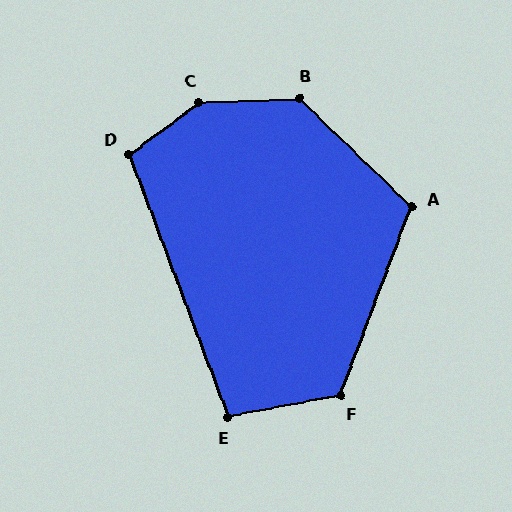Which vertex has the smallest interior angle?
E, at approximately 100 degrees.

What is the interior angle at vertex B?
Approximately 133 degrees (obtuse).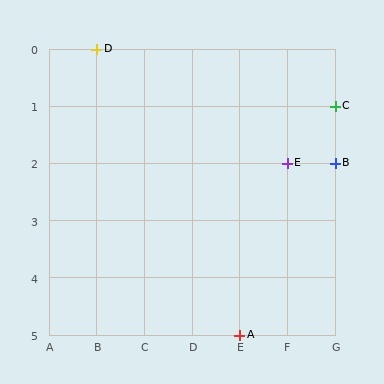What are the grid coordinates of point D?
Point D is at grid coordinates (B, 0).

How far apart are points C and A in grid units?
Points C and A are 2 columns and 4 rows apart (about 4.5 grid units diagonally).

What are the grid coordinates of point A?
Point A is at grid coordinates (E, 5).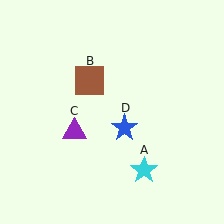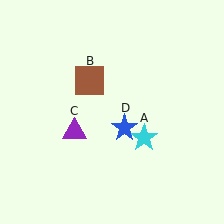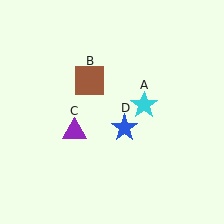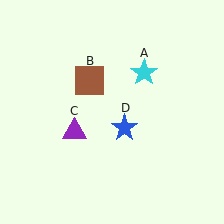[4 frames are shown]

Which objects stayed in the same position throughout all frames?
Brown square (object B) and purple triangle (object C) and blue star (object D) remained stationary.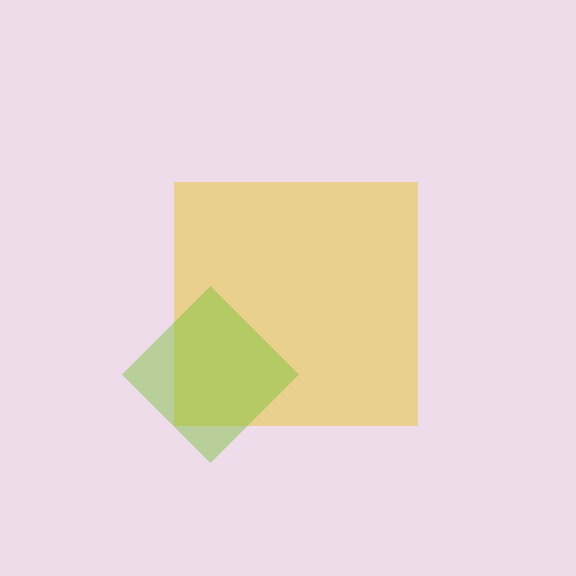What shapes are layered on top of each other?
The layered shapes are: a yellow square, a lime diamond.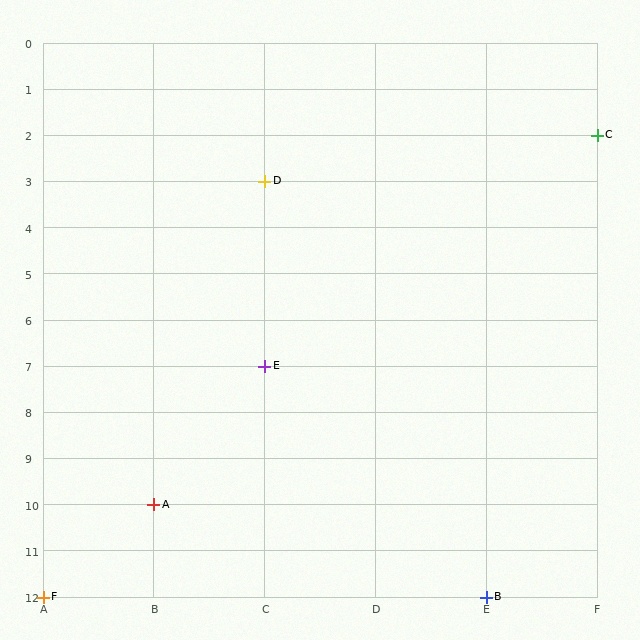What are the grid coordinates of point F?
Point F is at grid coordinates (A, 12).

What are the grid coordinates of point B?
Point B is at grid coordinates (E, 12).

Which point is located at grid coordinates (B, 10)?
Point A is at (B, 10).